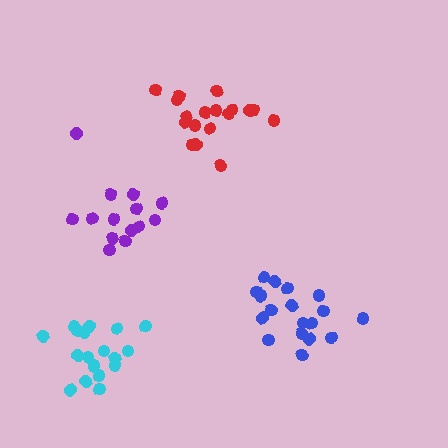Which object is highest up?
The red cluster is topmost.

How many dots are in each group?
Group 1: 14 dots, Group 2: 18 dots, Group 3: 18 dots, Group 4: 18 dots (68 total).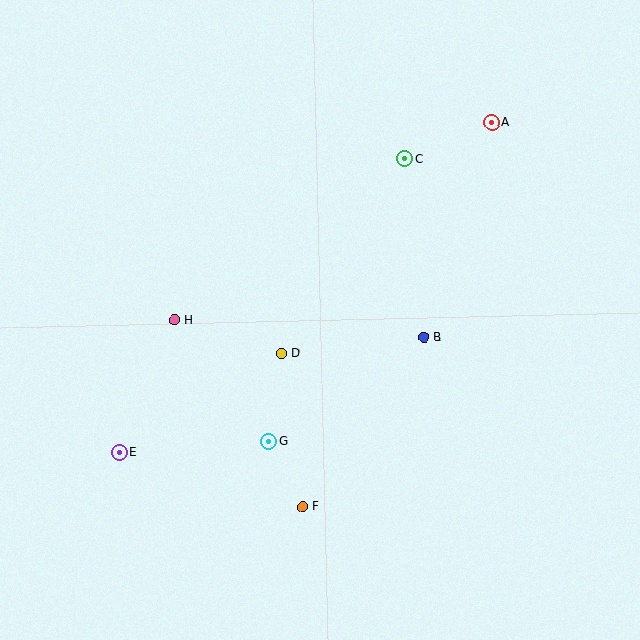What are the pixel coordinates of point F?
Point F is at (303, 507).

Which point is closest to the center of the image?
Point D at (281, 353) is closest to the center.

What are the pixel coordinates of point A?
Point A is at (492, 122).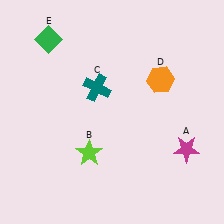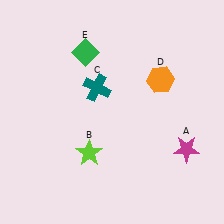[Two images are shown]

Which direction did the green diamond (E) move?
The green diamond (E) moved right.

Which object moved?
The green diamond (E) moved right.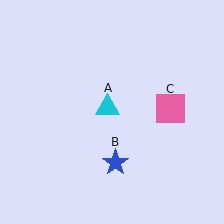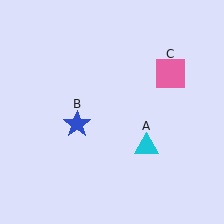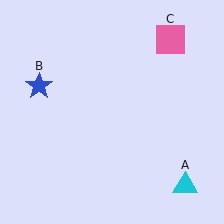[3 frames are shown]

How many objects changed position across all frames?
3 objects changed position: cyan triangle (object A), blue star (object B), pink square (object C).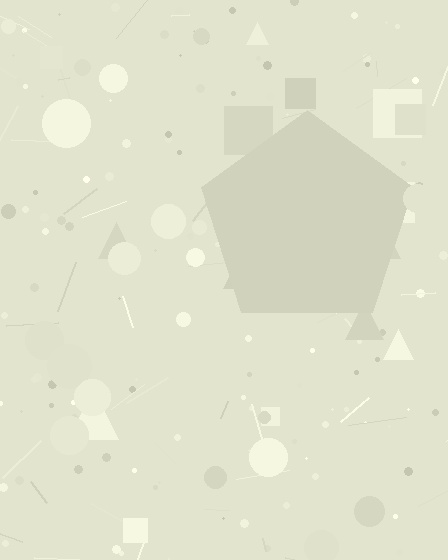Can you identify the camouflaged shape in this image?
The camouflaged shape is a pentagon.